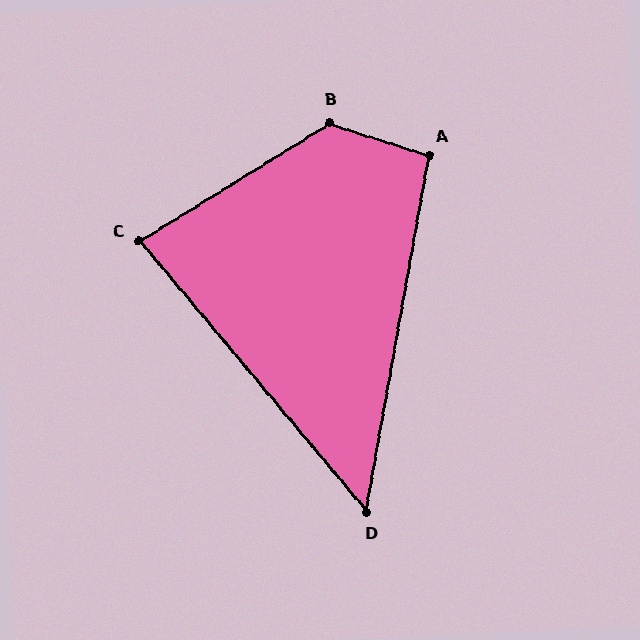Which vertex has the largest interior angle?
B, at approximately 130 degrees.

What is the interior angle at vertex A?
Approximately 98 degrees (obtuse).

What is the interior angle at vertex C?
Approximately 82 degrees (acute).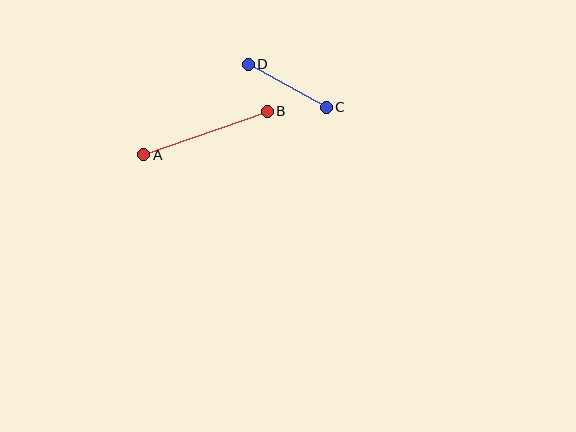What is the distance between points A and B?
The distance is approximately 131 pixels.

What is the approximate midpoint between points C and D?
The midpoint is at approximately (287, 86) pixels.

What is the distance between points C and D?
The distance is approximately 89 pixels.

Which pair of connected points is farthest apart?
Points A and B are farthest apart.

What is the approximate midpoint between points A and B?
The midpoint is at approximately (206, 133) pixels.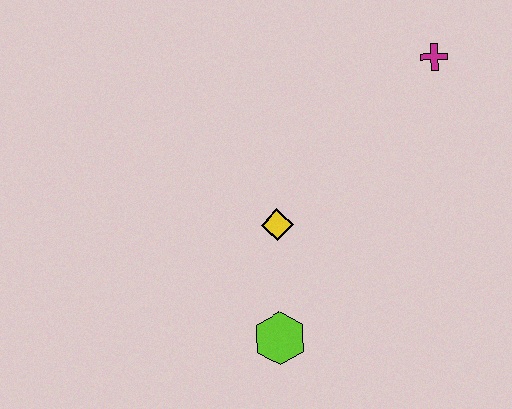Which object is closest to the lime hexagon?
The yellow diamond is closest to the lime hexagon.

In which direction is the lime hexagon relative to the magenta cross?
The lime hexagon is below the magenta cross.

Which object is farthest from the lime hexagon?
The magenta cross is farthest from the lime hexagon.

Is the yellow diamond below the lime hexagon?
No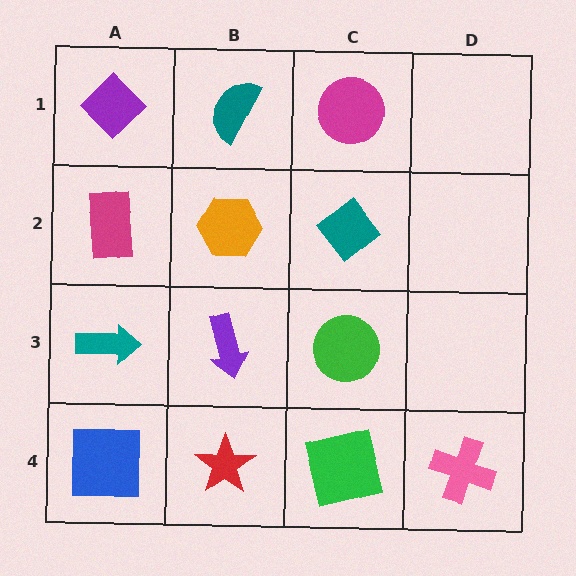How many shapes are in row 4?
4 shapes.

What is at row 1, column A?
A purple diamond.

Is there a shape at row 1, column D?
No, that cell is empty.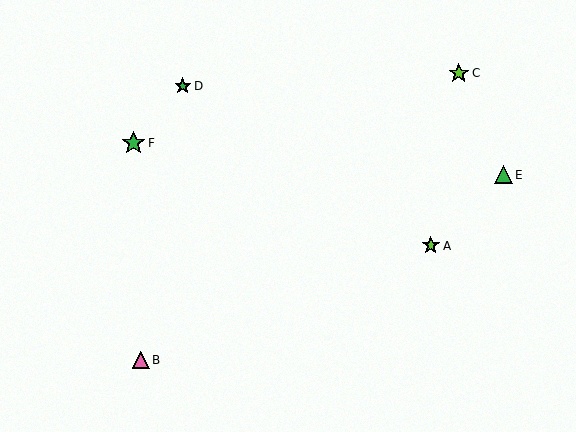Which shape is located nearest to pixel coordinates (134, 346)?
The pink triangle (labeled B) at (141, 360) is nearest to that location.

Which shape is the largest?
The green star (labeled F) is the largest.